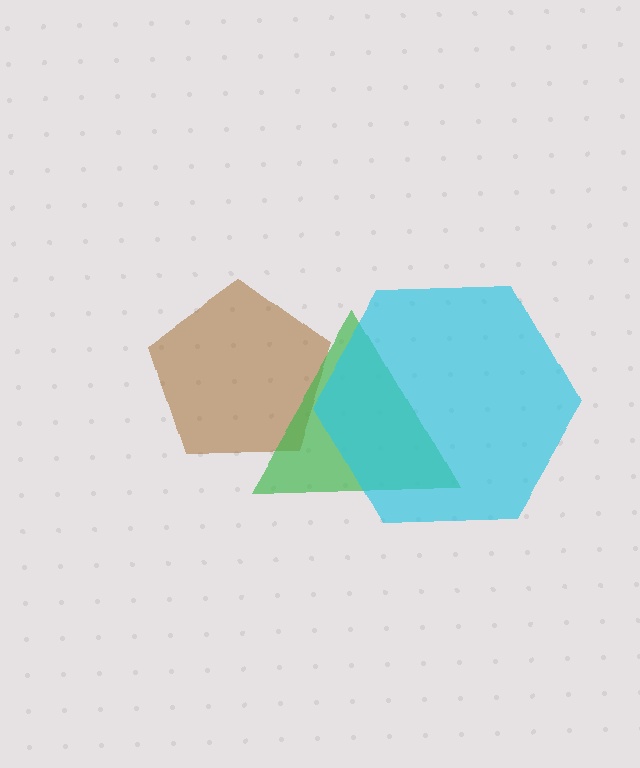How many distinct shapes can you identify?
There are 3 distinct shapes: a brown pentagon, a green triangle, a cyan hexagon.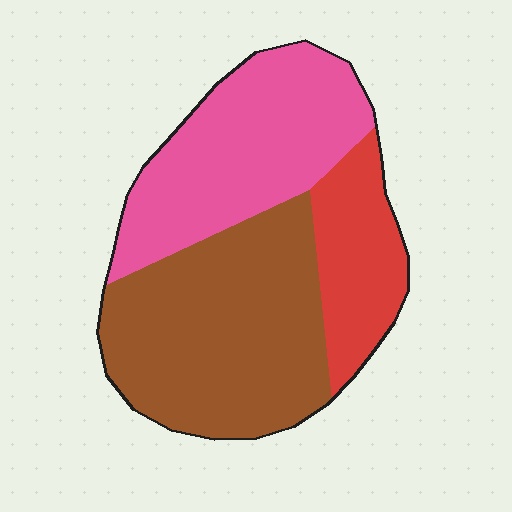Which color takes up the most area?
Brown, at roughly 45%.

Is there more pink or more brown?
Brown.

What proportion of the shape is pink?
Pink takes up about three eighths (3/8) of the shape.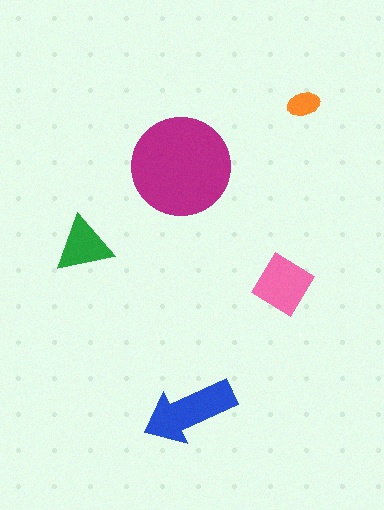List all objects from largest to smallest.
The magenta circle, the blue arrow, the pink diamond, the green triangle, the orange ellipse.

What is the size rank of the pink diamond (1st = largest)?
3rd.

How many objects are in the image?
There are 5 objects in the image.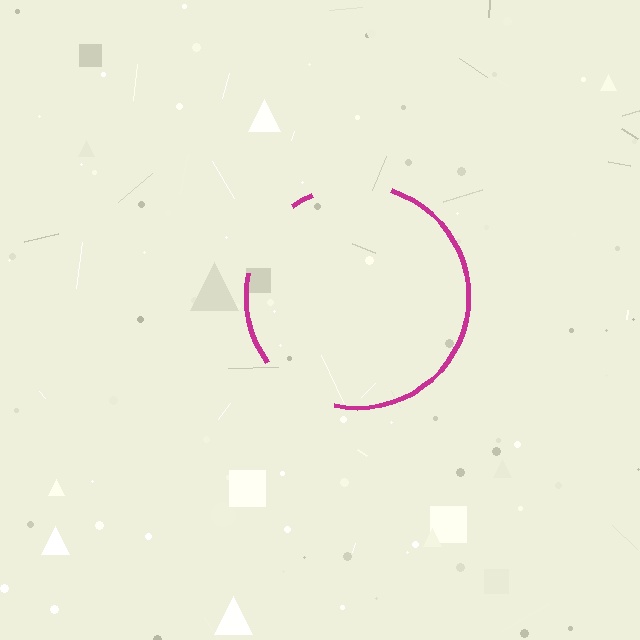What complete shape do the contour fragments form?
The contour fragments form a circle.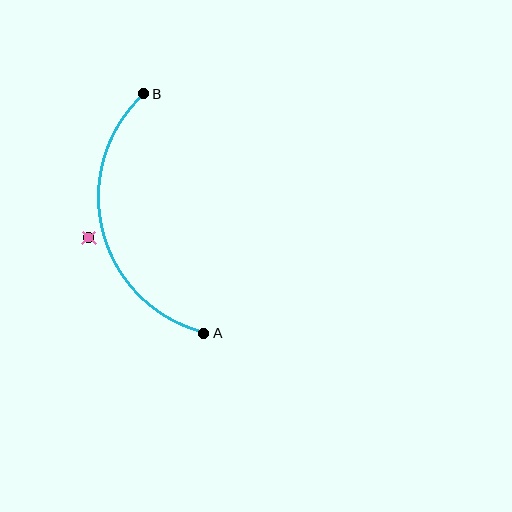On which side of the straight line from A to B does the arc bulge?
The arc bulges to the left of the straight line connecting A and B.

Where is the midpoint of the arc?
The arc midpoint is the point on the curve farthest from the straight line joining A and B. It sits to the left of that line.